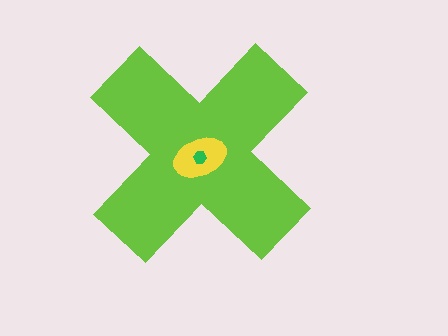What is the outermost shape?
The lime cross.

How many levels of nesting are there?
3.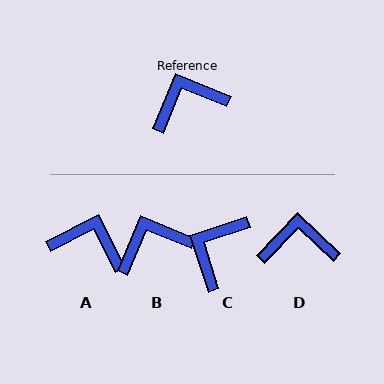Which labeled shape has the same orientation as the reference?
B.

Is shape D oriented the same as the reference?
No, it is off by about 22 degrees.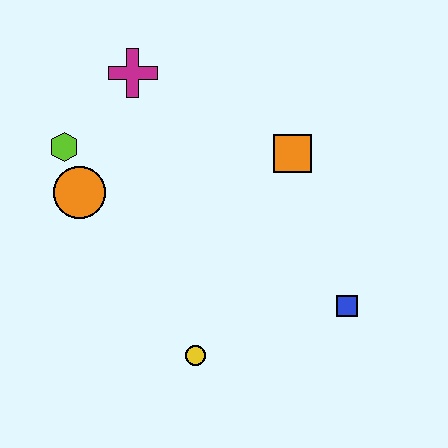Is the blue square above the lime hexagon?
No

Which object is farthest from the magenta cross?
The blue square is farthest from the magenta cross.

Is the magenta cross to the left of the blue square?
Yes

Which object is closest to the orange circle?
The lime hexagon is closest to the orange circle.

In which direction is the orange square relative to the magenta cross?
The orange square is to the right of the magenta cross.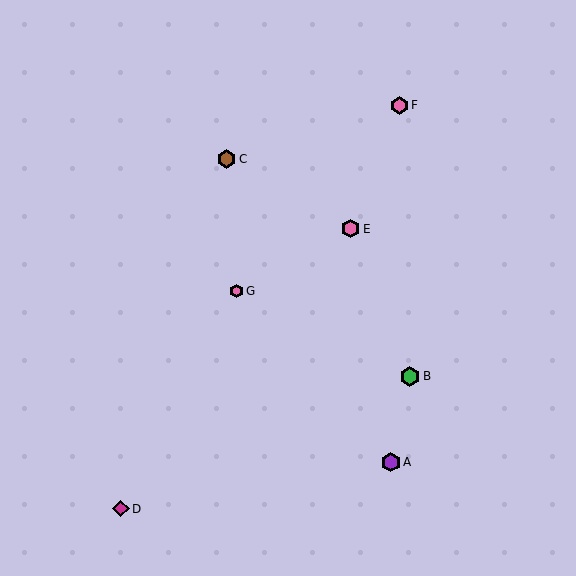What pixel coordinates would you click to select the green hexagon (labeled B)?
Click at (410, 376) to select the green hexagon B.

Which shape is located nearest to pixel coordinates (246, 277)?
The pink hexagon (labeled G) at (236, 291) is nearest to that location.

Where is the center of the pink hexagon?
The center of the pink hexagon is at (400, 105).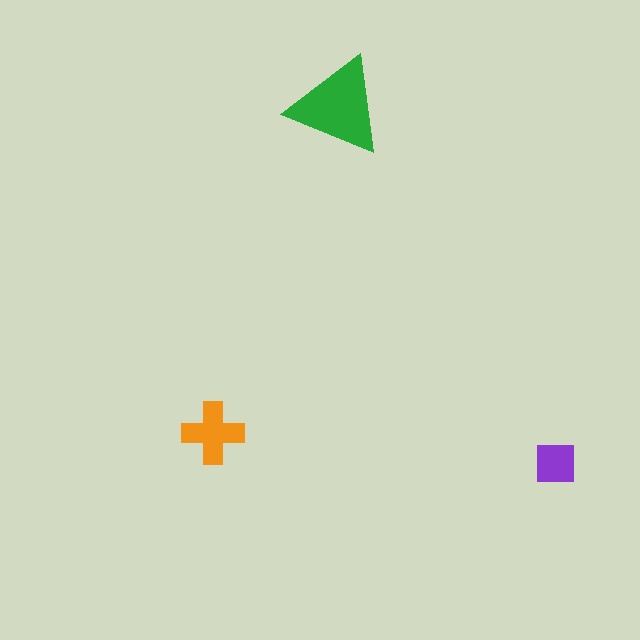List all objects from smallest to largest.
The purple square, the orange cross, the green triangle.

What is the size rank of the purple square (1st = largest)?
3rd.